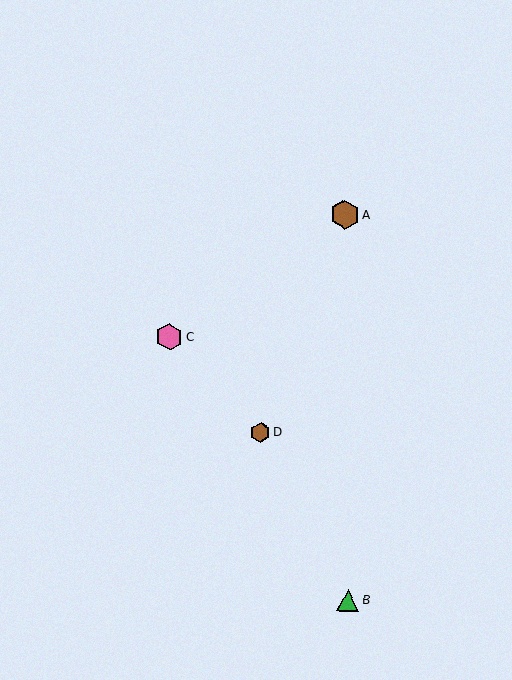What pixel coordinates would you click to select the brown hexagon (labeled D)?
Click at (260, 432) to select the brown hexagon D.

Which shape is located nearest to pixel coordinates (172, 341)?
The pink hexagon (labeled C) at (169, 337) is nearest to that location.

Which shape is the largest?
The brown hexagon (labeled A) is the largest.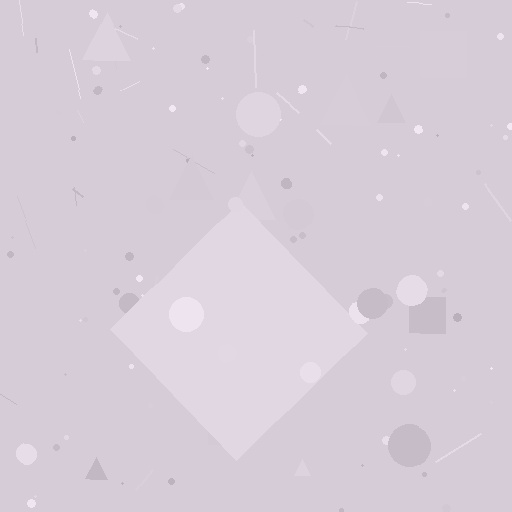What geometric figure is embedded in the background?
A diamond is embedded in the background.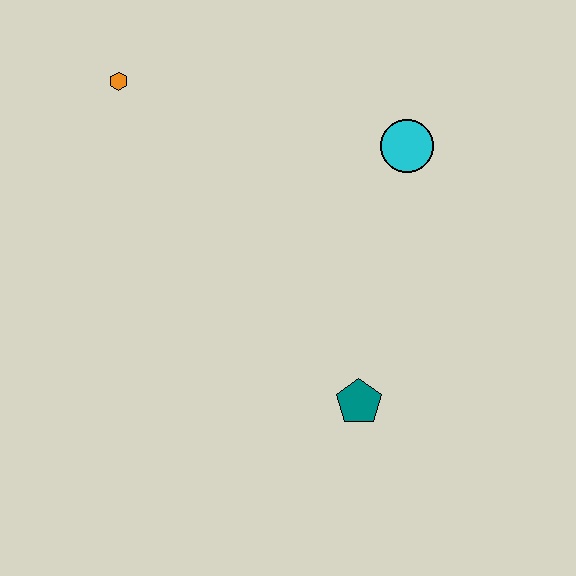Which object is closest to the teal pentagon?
The cyan circle is closest to the teal pentagon.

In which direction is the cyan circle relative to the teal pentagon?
The cyan circle is above the teal pentagon.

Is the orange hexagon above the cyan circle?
Yes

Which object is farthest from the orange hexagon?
The teal pentagon is farthest from the orange hexagon.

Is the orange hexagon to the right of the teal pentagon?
No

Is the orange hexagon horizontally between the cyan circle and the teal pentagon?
No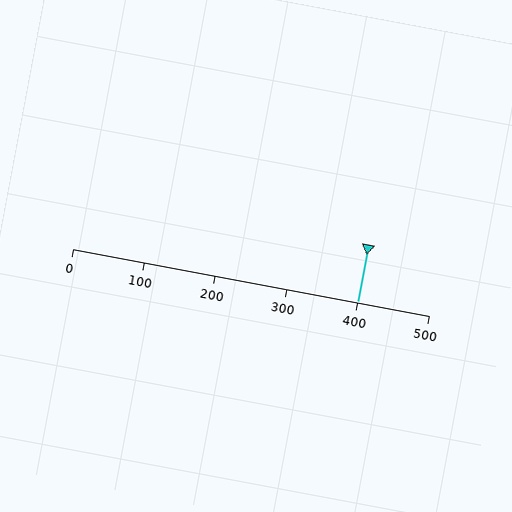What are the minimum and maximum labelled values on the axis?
The axis runs from 0 to 500.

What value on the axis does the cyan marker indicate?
The marker indicates approximately 400.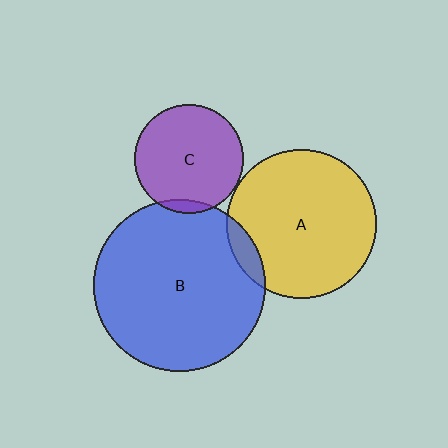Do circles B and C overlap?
Yes.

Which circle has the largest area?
Circle B (blue).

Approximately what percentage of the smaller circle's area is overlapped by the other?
Approximately 5%.